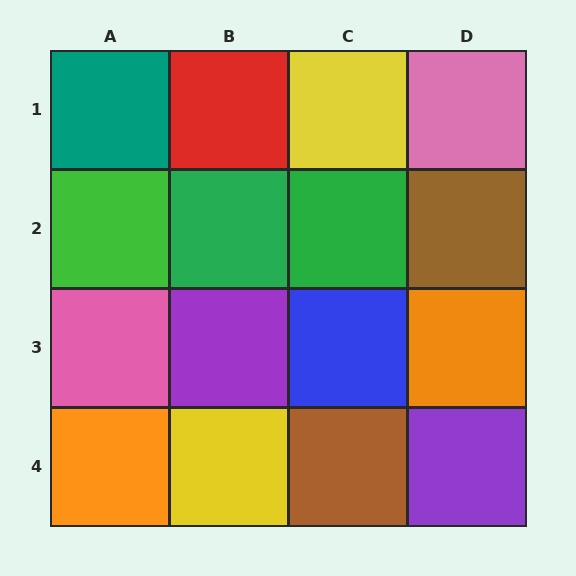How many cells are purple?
2 cells are purple.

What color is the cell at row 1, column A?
Teal.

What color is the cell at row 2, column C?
Green.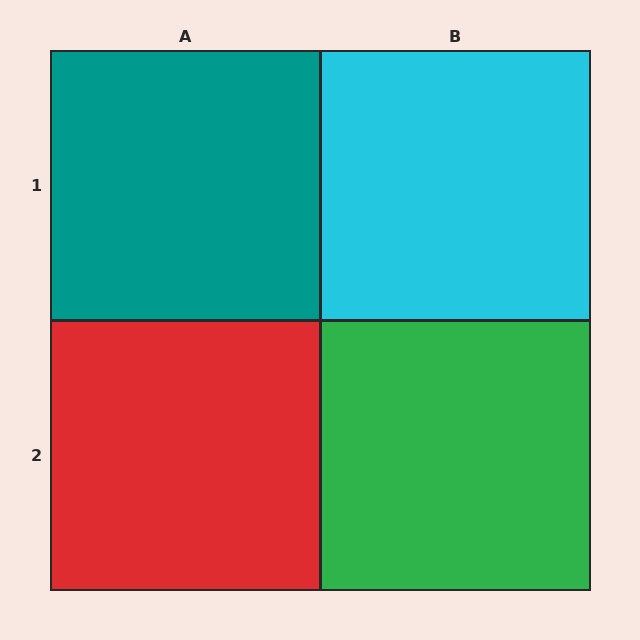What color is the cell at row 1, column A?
Teal.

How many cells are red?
1 cell is red.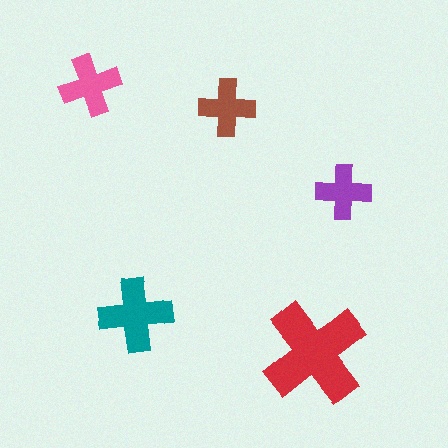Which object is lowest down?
The red cross is bottommost.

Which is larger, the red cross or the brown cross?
The red one.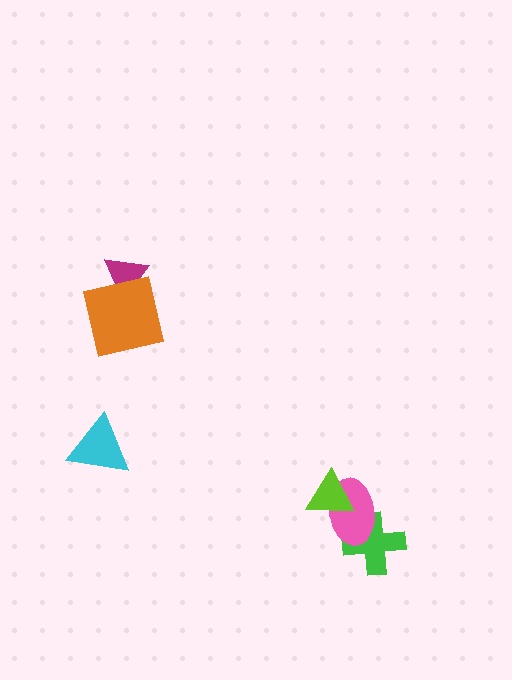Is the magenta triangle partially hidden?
Yes, it is partially covered by another shape.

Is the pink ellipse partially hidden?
Yes, it is partially covered by another shape.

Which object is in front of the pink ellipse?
The lime triangle is in front of the pink ellipse.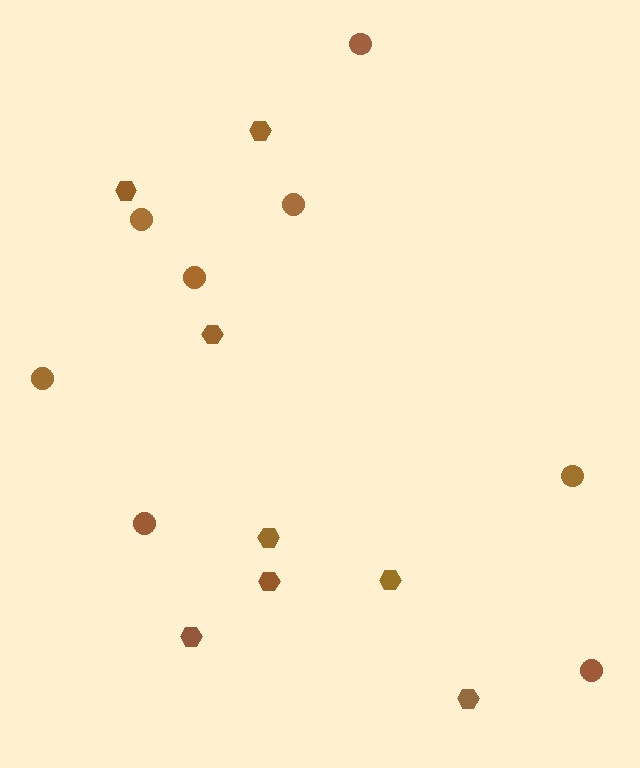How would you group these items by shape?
There are 2 groups: one group of circles (8) and one group of hexagons (8).